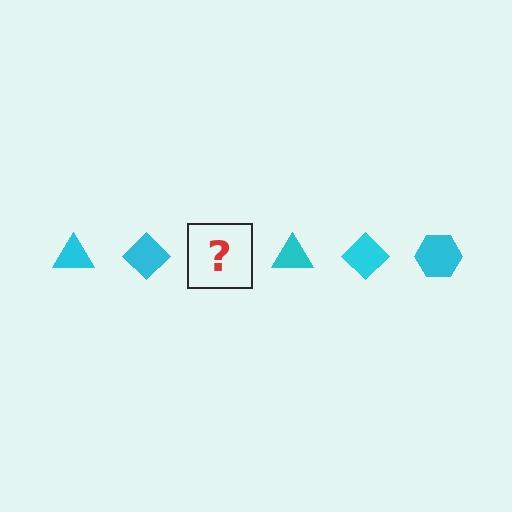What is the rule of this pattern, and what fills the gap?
The rule is that the pattern cycles through triangle, diamond, hexagon shapes in cyan. The gap should be filled with a cyan hexagon.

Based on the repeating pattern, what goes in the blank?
The blank should be a cyan hexagon.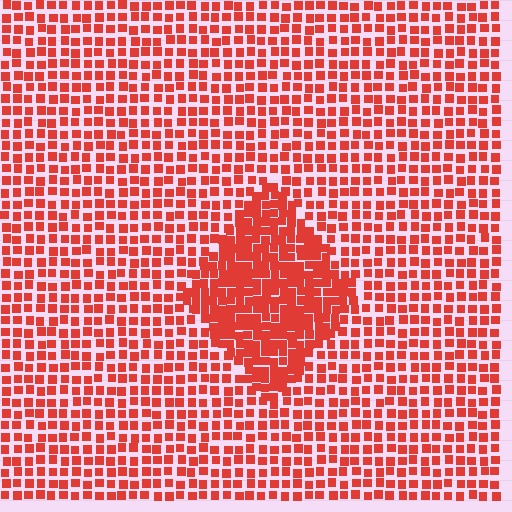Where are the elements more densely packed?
The elements are more densely packed inside the diamond boundary.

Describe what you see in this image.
The image contains small red elements arranged at two different densities. A diamond-shaped region is visible where the elements are more densely packed than the surrounding area.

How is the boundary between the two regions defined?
The boundary is defined by a change in element density (approximately 1.8x ratio). All elements are the same color, size, and shape.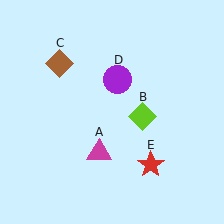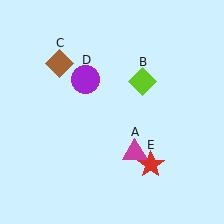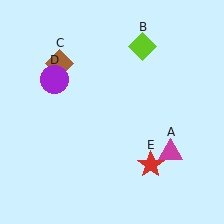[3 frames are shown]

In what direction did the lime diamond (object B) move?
The lime diamond (object B) moved up.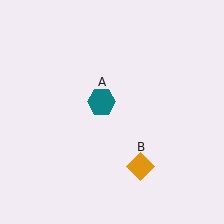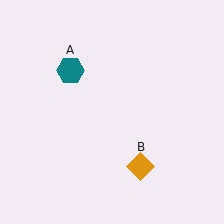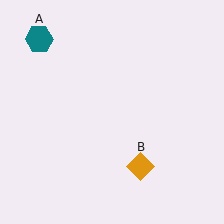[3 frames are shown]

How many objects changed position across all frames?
1 object changed position: teal hexagon (object A).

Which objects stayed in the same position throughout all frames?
Orange diamond (object B) remained stationary.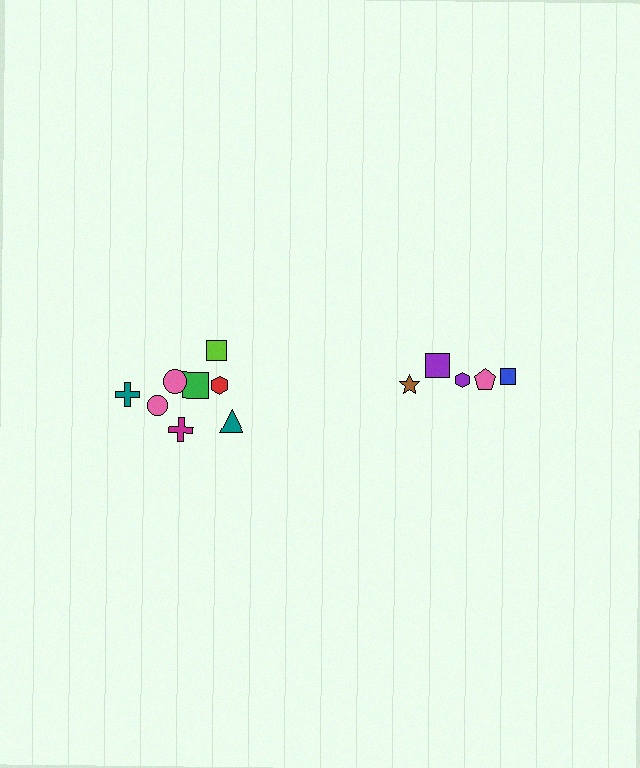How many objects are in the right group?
There are 5 objects.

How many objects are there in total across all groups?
There are 13 objects.